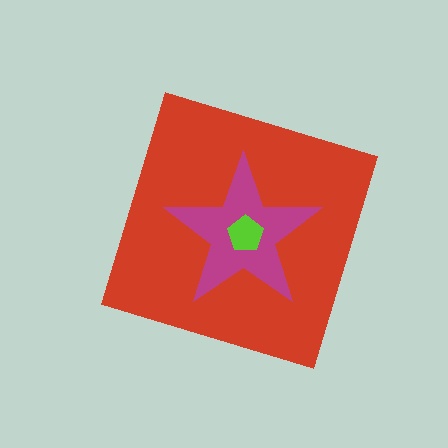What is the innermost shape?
The lime pentagon.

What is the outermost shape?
The red diamond.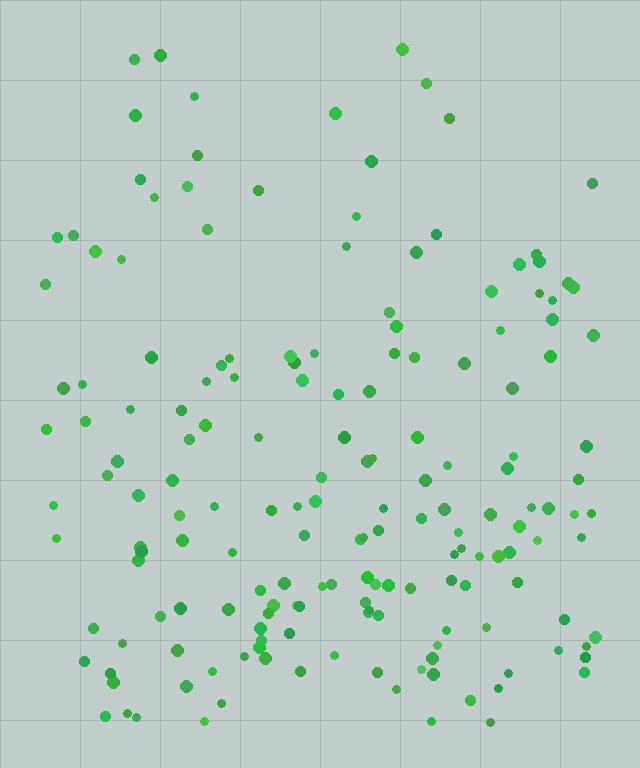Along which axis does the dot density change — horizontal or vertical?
Vertical.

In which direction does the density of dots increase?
From top to bottom, with the bottom side densest.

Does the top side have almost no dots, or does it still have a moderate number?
Still a moderate number, just noticeably fewer than the bottom.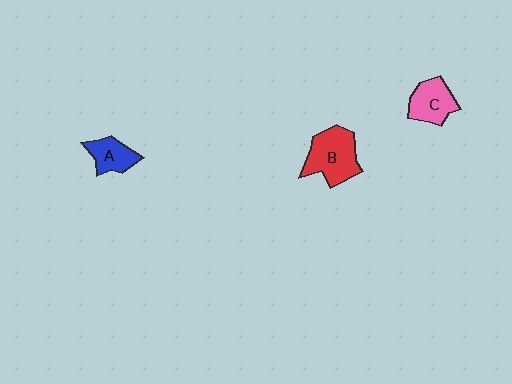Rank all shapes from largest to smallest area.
From largest to smallest: B (red), C (pink), A (blue).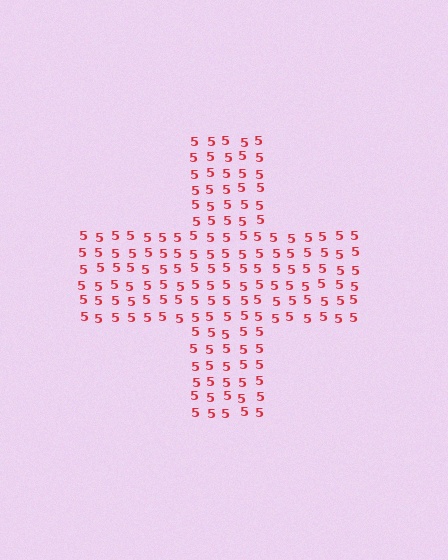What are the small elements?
The small elements are digit 5's.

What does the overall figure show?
The overall figure shows a cross.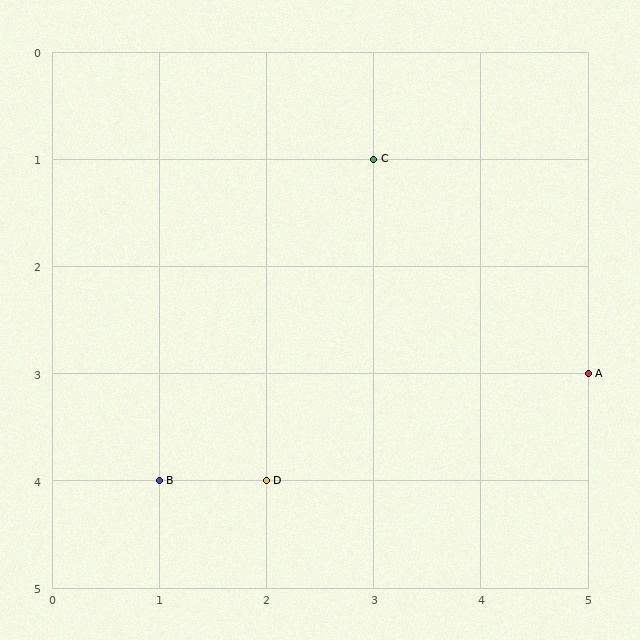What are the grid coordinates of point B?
Point B is at grid coordinates (1, 4).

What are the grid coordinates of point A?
Point A is at grid coordinates (5, 3).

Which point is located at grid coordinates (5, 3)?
Point A is at (5, 3).